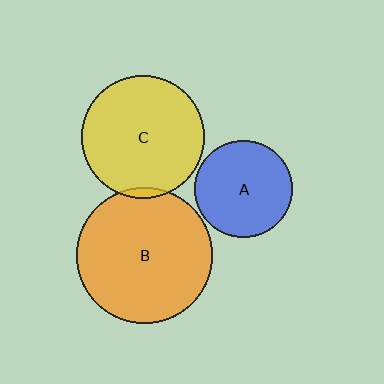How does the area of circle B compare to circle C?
Approximately 1.2 times.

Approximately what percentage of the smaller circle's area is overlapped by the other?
Approximately 5%.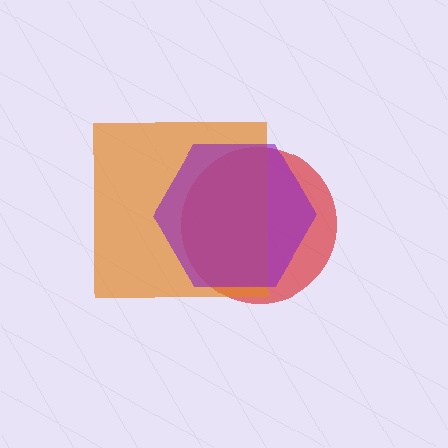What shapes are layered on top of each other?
The layered shapes are: a red circle, an orange square, a purple hexagon.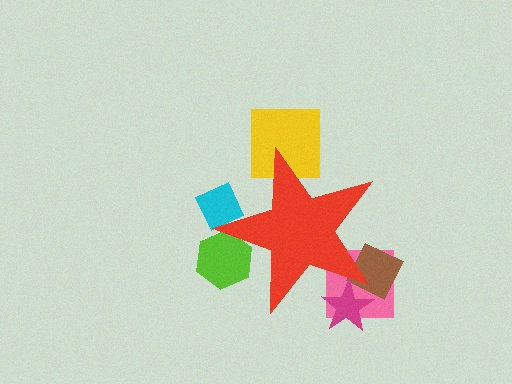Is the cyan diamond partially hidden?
Yes, the cyan diamond is partially hidden behind the red star.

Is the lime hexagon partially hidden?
Yes, the lime hexagon is partially hidden behind the red star.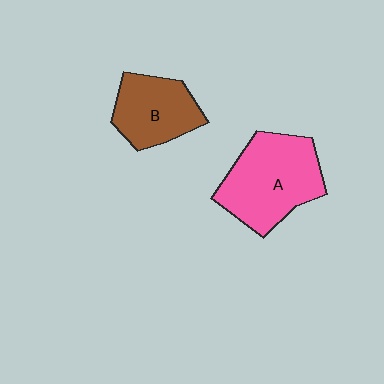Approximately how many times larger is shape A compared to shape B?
Approximately 1.5 times.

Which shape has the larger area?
Shape A (pink).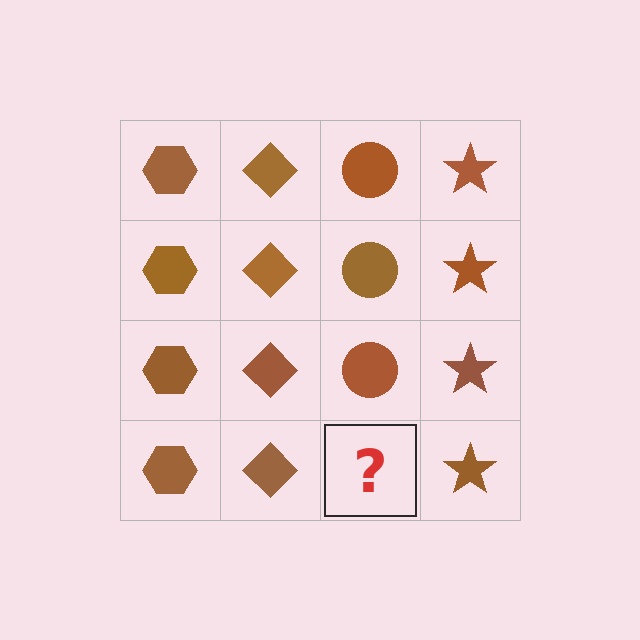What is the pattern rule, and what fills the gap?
The rule is that each column has a consistent shape. The gap should be filled with a brown circle.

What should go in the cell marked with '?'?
The missing cell should contain a brown circle.